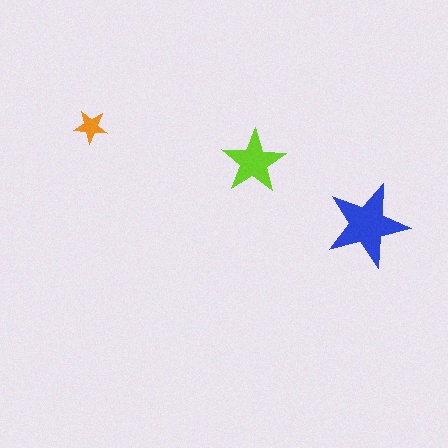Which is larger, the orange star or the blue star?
The blue one.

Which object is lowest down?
The blue star is bottommost.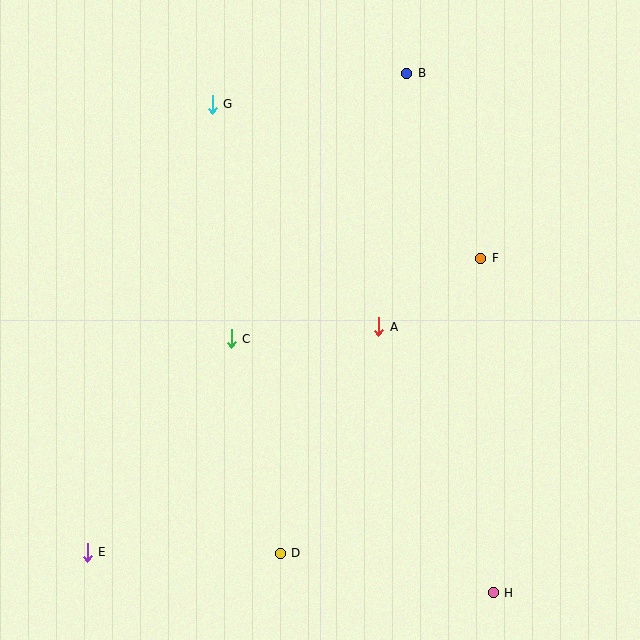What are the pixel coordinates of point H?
Point H is at (493, 593).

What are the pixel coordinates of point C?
Point C is at (231, 339).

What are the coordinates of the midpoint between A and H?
The midpoint between A and H is at (436, 460).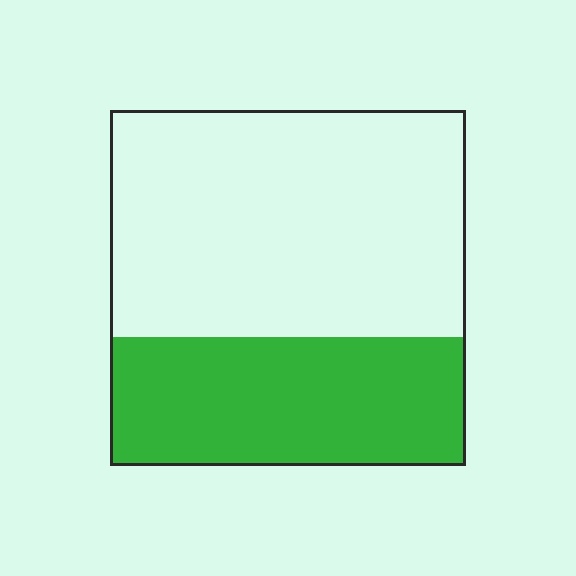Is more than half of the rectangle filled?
No.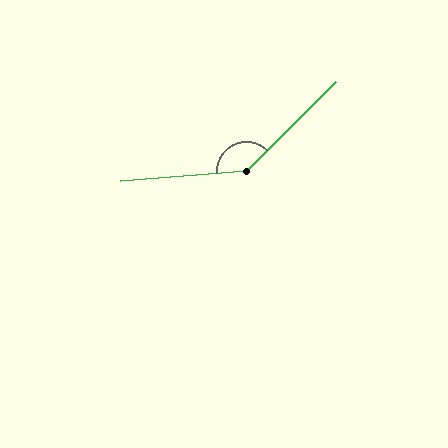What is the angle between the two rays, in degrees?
Approximately 139 degrees.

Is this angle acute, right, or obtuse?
It is obtuse.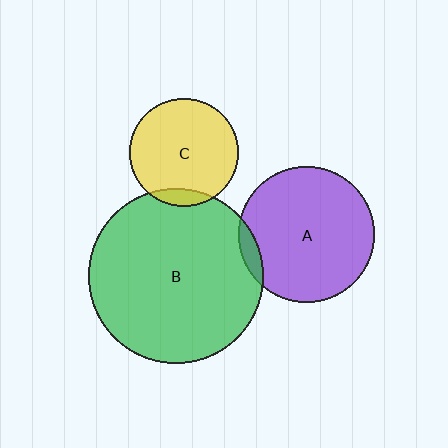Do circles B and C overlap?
Yes.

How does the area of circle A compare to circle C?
Approximately 1.6 times.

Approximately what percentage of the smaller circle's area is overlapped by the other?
Approximately 10%.